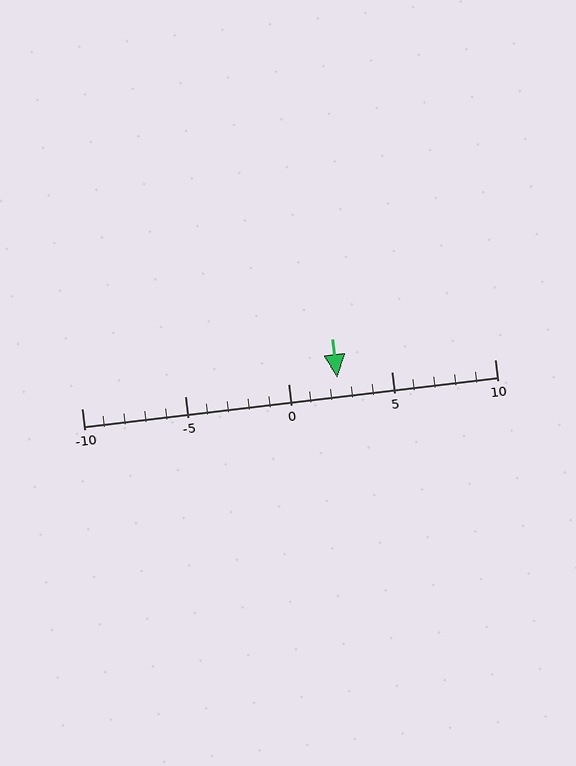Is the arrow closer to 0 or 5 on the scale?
The arrow is closer to 0.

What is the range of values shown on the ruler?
The ruler shows values from -10 to 10.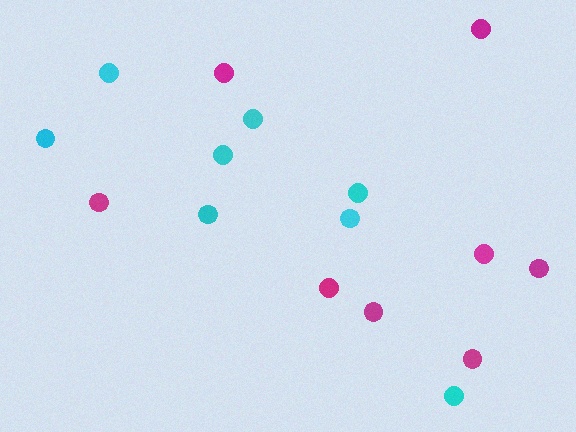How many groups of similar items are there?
There are 2 groups: one group of cyan circles (8) and one group of magenta circles (8).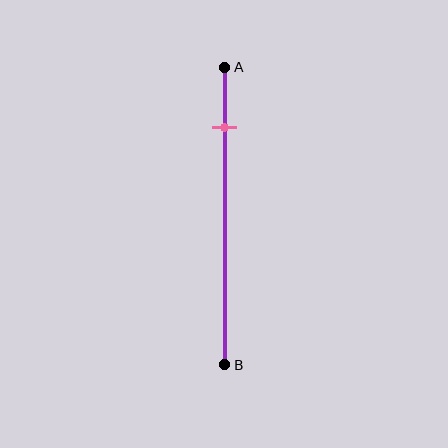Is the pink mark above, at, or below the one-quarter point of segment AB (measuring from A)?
The pink mark is above the one-quarter point of segment AB.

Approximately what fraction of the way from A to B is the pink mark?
The pink mark is approximately 20% of the way from A to B.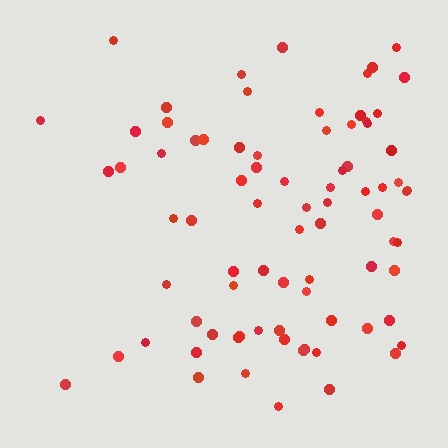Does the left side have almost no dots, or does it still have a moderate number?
Still a moderate number, just noticeably fewer than the right.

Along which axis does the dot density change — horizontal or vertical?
Horizontal.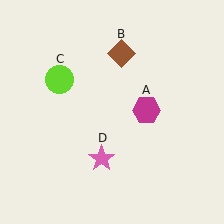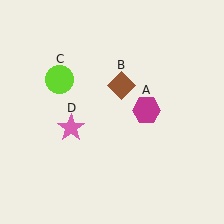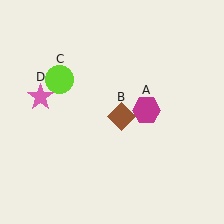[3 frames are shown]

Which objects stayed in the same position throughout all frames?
Magenta hexagon (object A) and lime circle (object C) remained stationary.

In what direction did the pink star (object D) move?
The pink star (object D) moved up and to the left.